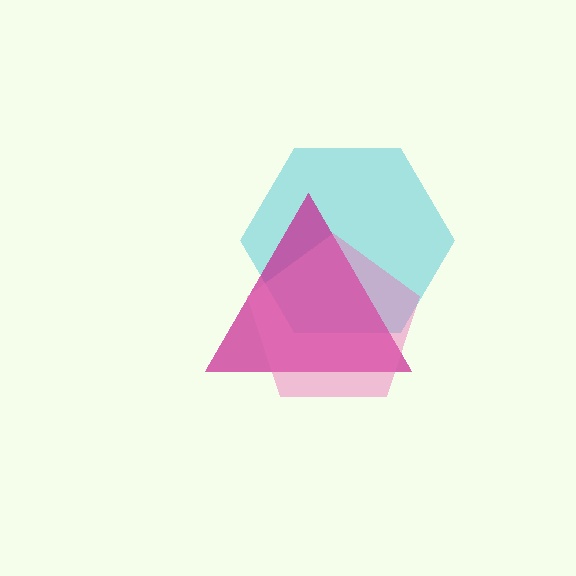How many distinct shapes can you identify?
There are 3 distinct shapes: a cyan hexagon, a magenta triangle, a pink pentagon.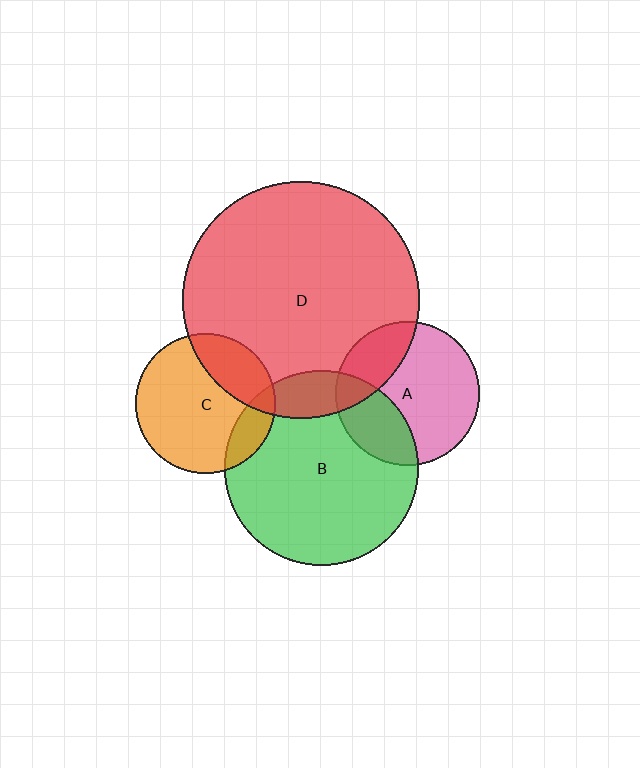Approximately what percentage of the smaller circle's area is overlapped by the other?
Approximately 15%.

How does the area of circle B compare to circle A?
Approximately 1.8 times.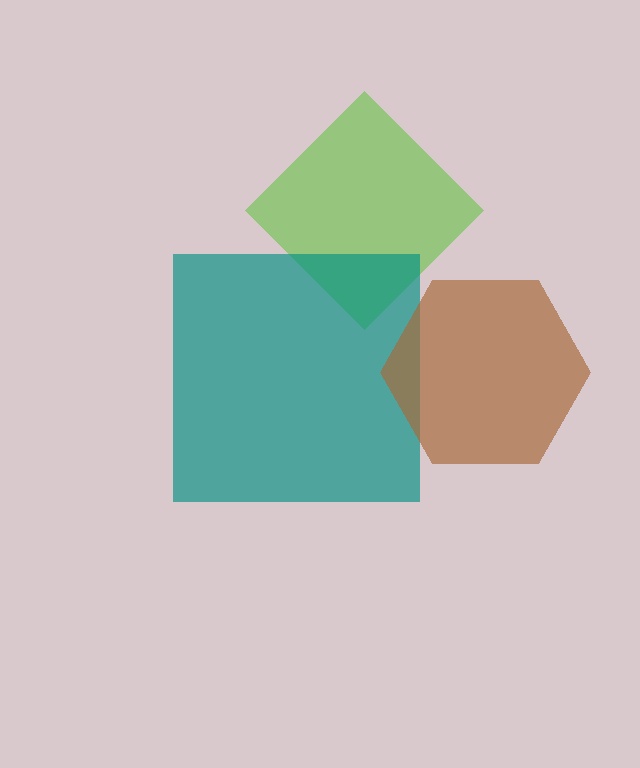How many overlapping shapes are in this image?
There are 3 overlapping shapes in the image.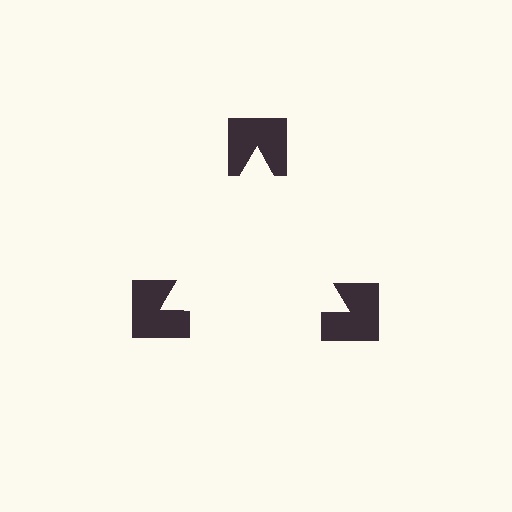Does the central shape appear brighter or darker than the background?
It typically appears slightly brighter than the background, even though no actual brightness change is drawn.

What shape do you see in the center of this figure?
An illusory triangle — its edges are inferred from the aligned wedge cuts in the notched squares, not physically drawn.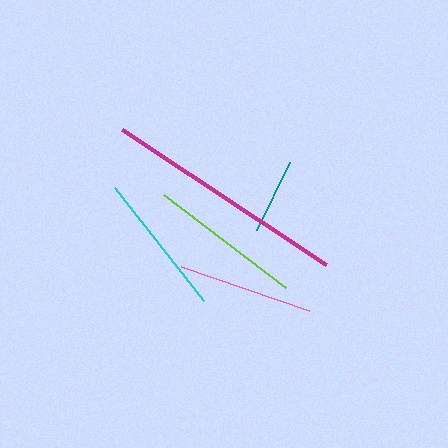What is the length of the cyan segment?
The cyan segment is approximately 144 pixels long.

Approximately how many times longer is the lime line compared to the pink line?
The lime line is approximately 1.1 times the length of the pink line.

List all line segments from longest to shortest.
From longest to shortest: magenta, lime, cyan, pink, teal.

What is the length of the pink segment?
The pink segment is approximately 135 pixels long.